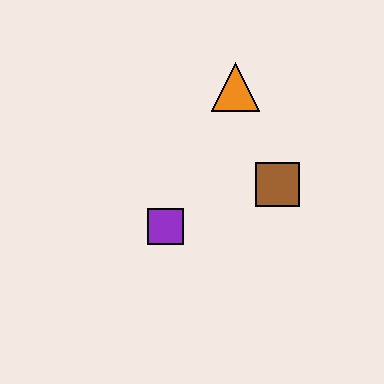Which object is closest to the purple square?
The brown square is closest to the purple square.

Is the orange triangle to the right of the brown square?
No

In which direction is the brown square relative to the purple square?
The brown square is to the right of the purple square.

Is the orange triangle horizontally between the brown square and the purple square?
Yes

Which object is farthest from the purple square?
The orange triangle is farthest from the purple square.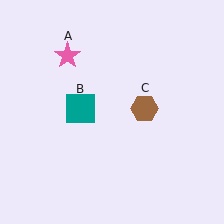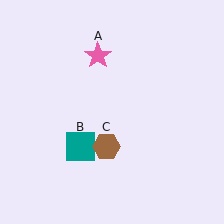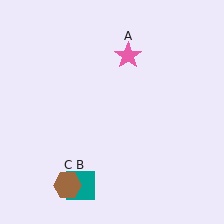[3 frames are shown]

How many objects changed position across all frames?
3 objects changed position: pink star (object A), teal square (object B), brown hexagon (object C).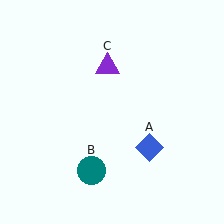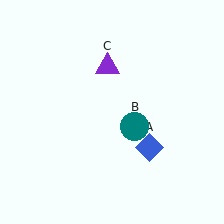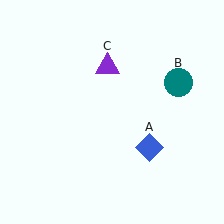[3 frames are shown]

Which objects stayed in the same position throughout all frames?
Blue diamond (object A) and purple triangle (object C) remained stationary.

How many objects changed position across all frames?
1 object changed position: teal circle (object B).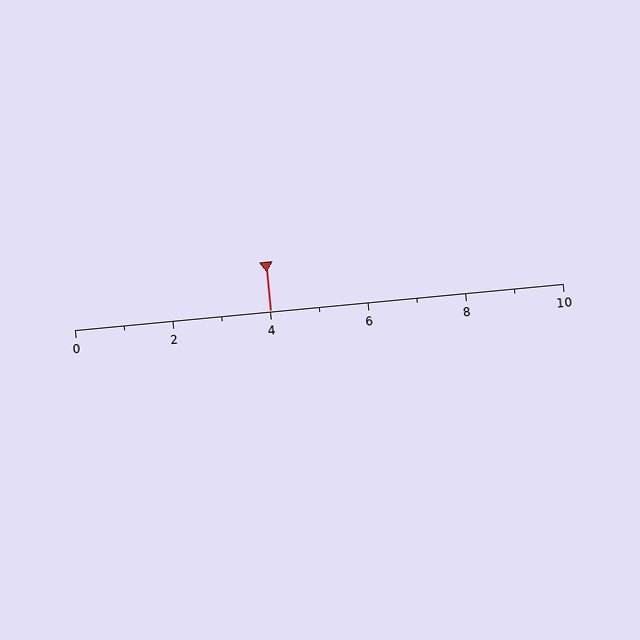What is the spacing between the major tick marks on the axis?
The major ticks are spaced 2 apart.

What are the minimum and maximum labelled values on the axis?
The axis runs from 0 to 10.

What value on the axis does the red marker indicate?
The marker indicates approximately 4.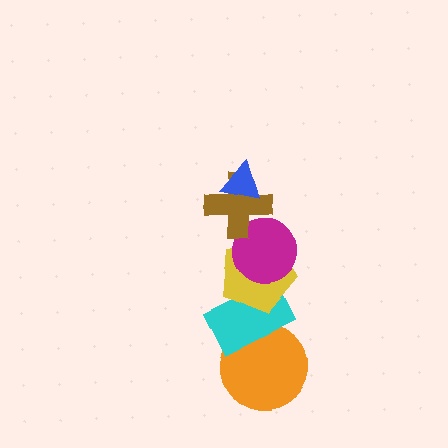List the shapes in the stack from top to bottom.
From top to bottom: the blue triangle, the brown cross, the magenta circle, the yellow pentagon, the cyan rectangle, the orange circle.